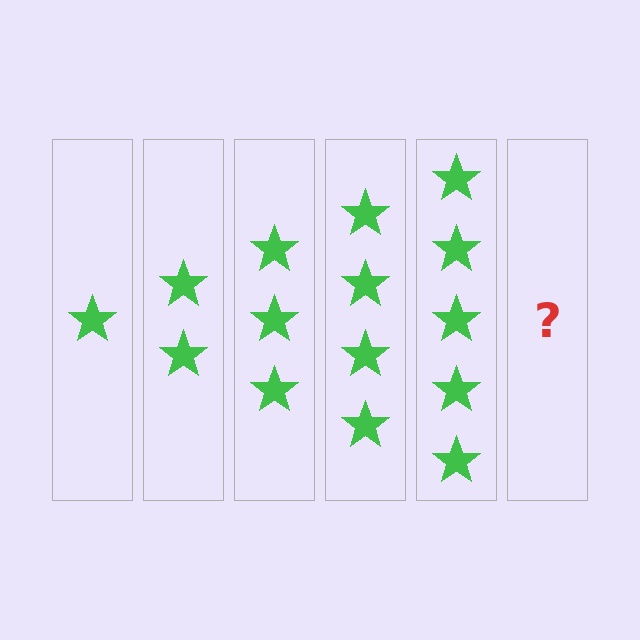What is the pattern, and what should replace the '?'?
The pattern is that each step adds one more star. The '?' should be 6 stars.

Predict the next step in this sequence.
The next step is 6 stars.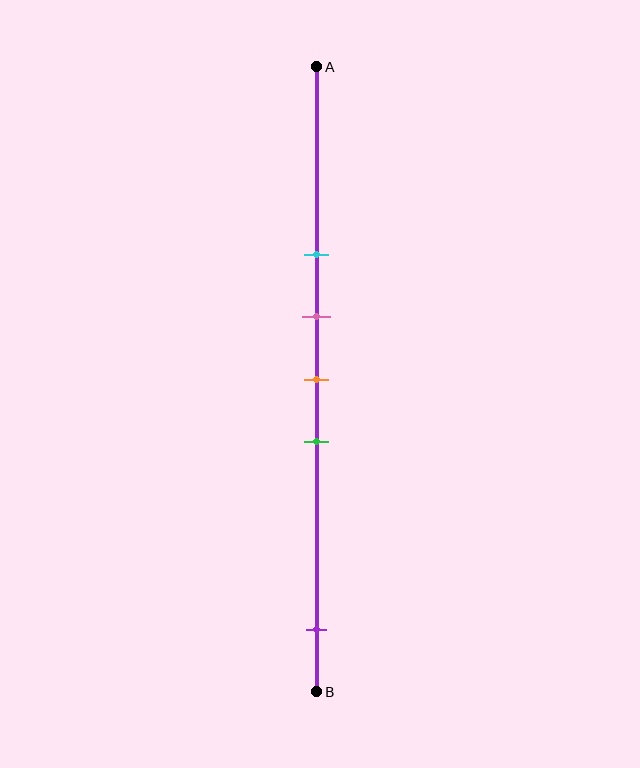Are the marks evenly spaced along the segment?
No, the marks are not evenly spaced.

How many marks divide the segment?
There are 5 marks dividing the segment.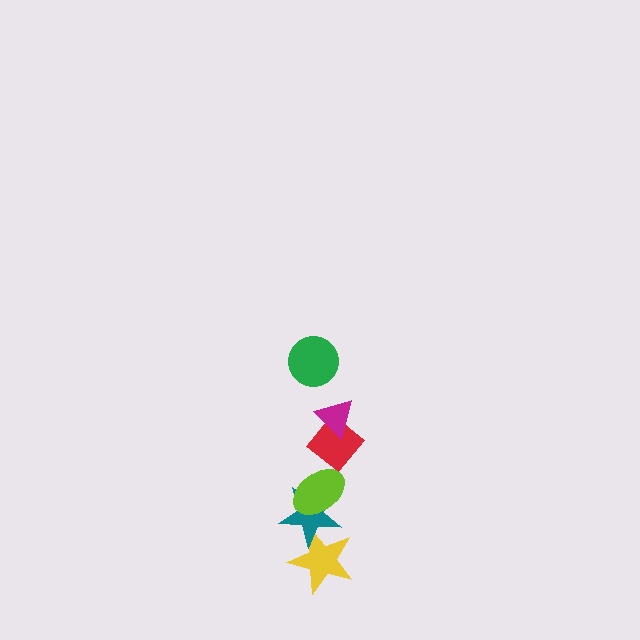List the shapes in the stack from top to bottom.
From top to bottom: the green circle, the magenta triangle, the red diamond, the lime ellipse, the teal star, the yellow star.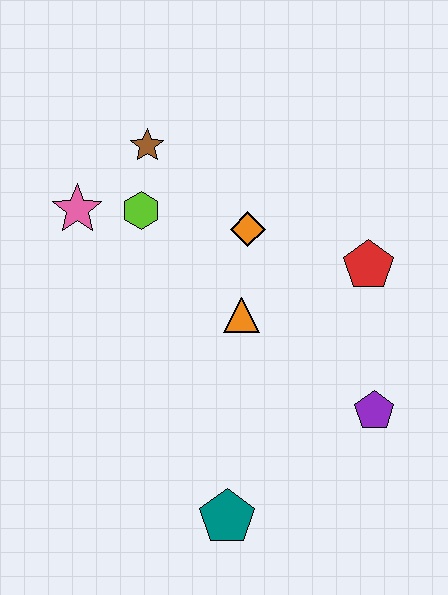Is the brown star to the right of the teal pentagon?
No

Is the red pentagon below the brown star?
Yes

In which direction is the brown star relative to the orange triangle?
The brown star is above the orange triangle.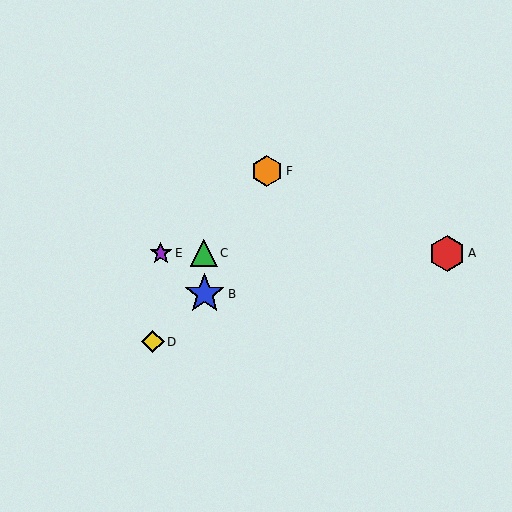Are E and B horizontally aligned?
No, E is at y≈253 and B is at y≈294.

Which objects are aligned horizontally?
Objects A, C, E are aligned horizontally.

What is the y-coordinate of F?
Object F is at y≈171.